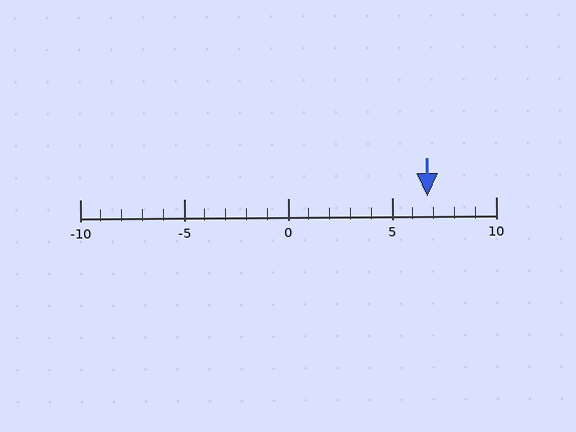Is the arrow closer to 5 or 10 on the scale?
The arrow is closer to 5.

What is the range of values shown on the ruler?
The ruler shows values from -10 to 10.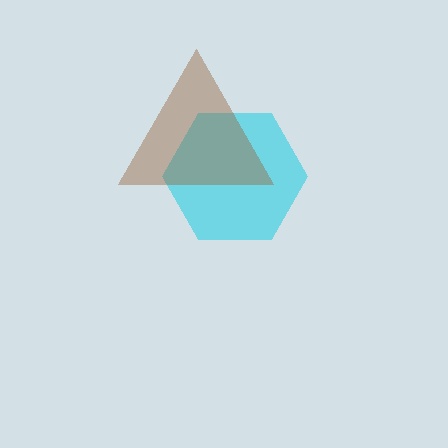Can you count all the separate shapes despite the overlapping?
Yes, there are 2 separate shapes.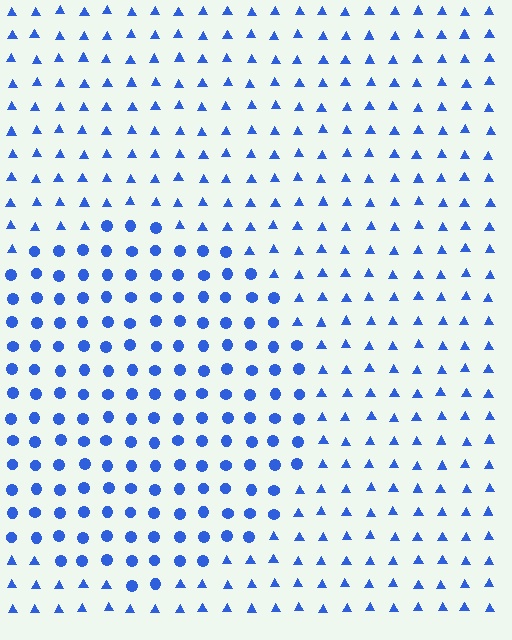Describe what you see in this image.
The image is filled with small blue elements arranged in a uniform grid. A circle-shaped region contains circles, while the surrounding area contains triangles. The boundary is defined purely by the change in element shape.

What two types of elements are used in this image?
The image uses circles inside the circle region and triangles outside it.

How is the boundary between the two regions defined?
The boundary is defined by a change in element shape: circles inside vs. triangles outside. All elements share the same color and spacing.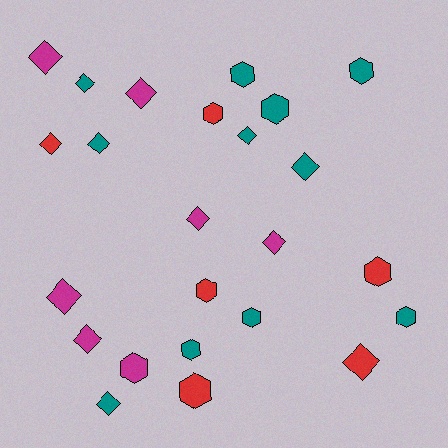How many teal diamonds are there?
There are 5 teal diamonds.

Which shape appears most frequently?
Diamond, with 13 objects.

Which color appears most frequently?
Teal, with 11 objects.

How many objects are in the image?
There are 24 objects.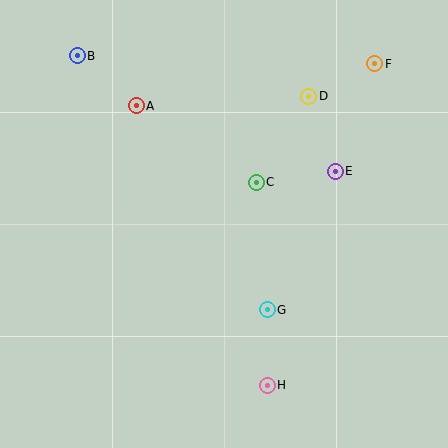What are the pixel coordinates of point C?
Point C is at (256, 182).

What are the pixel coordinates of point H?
Point H is at (267, 385).